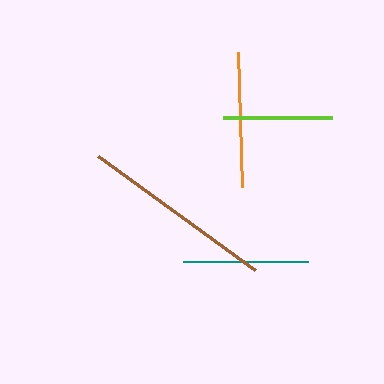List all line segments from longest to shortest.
From longest to shortest: brown, orange, teal, lime.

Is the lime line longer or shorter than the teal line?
The teal line is longer than the lime line.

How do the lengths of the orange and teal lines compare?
The orange and teal lines are approximately the same length.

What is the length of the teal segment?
The teal segment is approximately 125 pixels long.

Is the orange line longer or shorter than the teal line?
The orange line is longer than the teal line.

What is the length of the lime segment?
The lime segment is approximately 109 pixels long.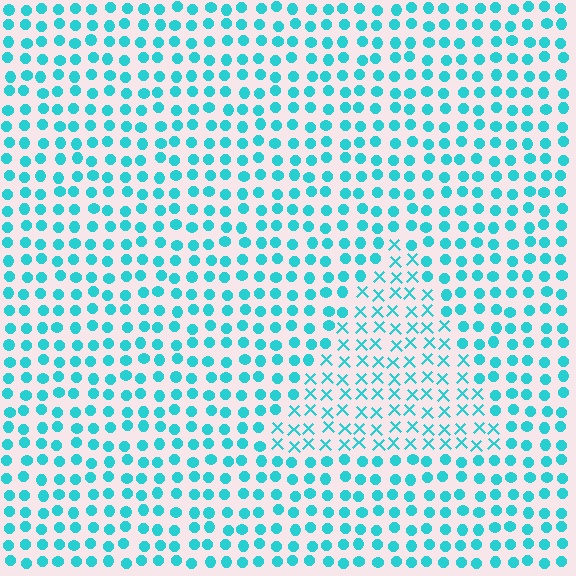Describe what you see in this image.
The image is filled with small cyan elements arranged in a uniform grid. A triangle-shaped region contains X marks, while the surrounding area contains circles. The boundary is defined purely by the change in element shape.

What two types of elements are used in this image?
The image uses X marks inside the triangle region and circles outside it.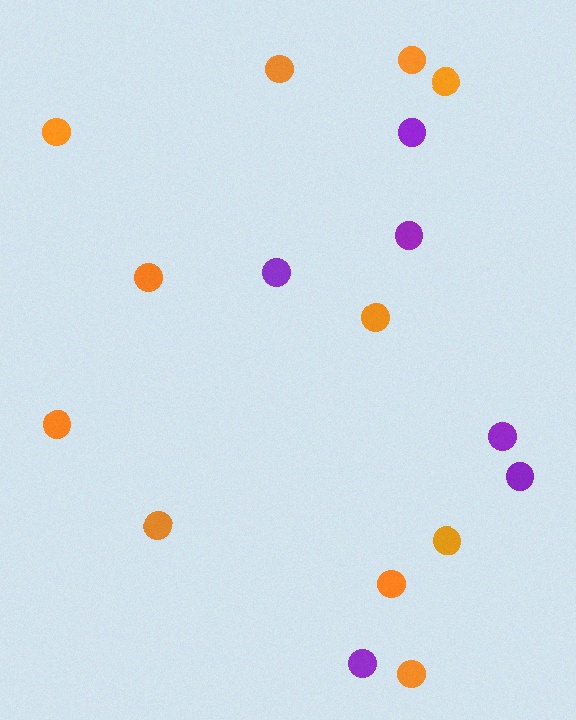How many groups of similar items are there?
There are 2 groups: one group of orange circles (11) and one group of purple circles (6).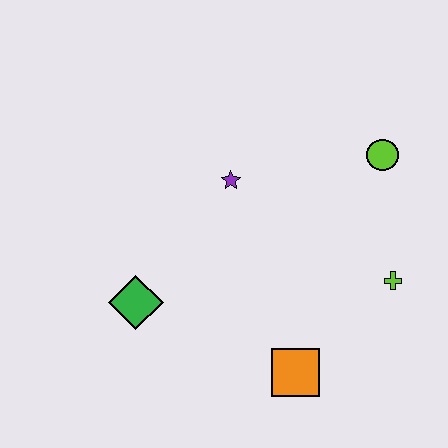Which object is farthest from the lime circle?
The green diamond is farthest from the lime circle.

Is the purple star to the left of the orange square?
Yes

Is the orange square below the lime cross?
Yes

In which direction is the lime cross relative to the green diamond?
The lime cross is to the right of the green diamond.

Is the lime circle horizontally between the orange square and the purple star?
No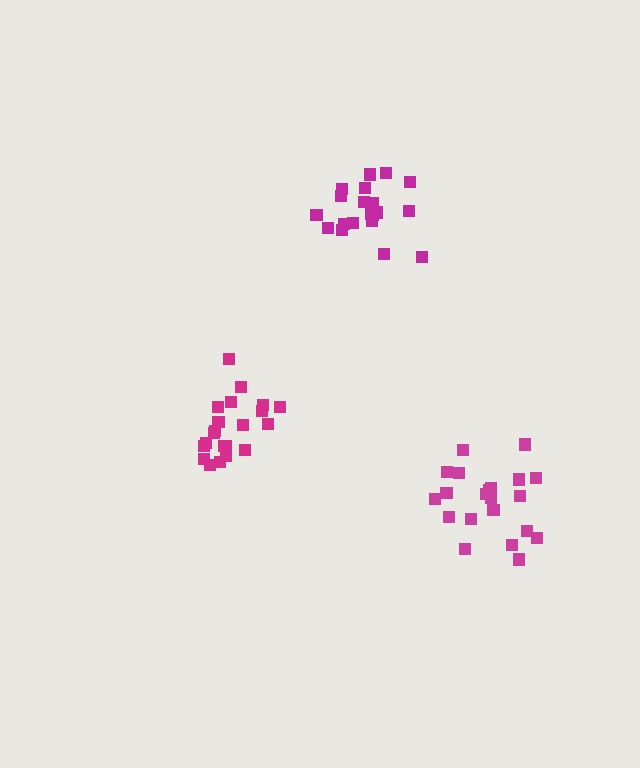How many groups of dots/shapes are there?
There are 3 groups.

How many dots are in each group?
Group 1: 20 dots, Group 2: 21 dots, Group 3: 21 dots (62 total).